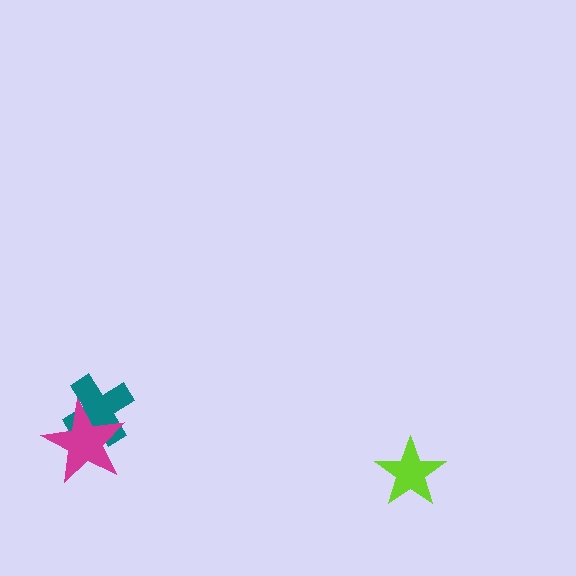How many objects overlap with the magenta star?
1 object overlaps with the magenta star.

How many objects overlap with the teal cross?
1 object overlaps with the teal cross.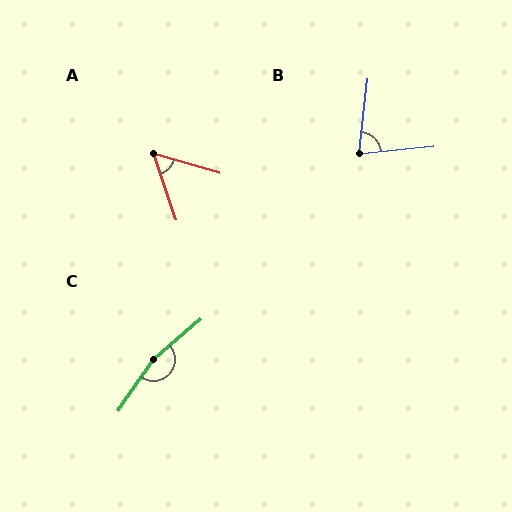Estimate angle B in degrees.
Approximately 78 degrees.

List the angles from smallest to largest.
A (55°), B (78°), C (165°).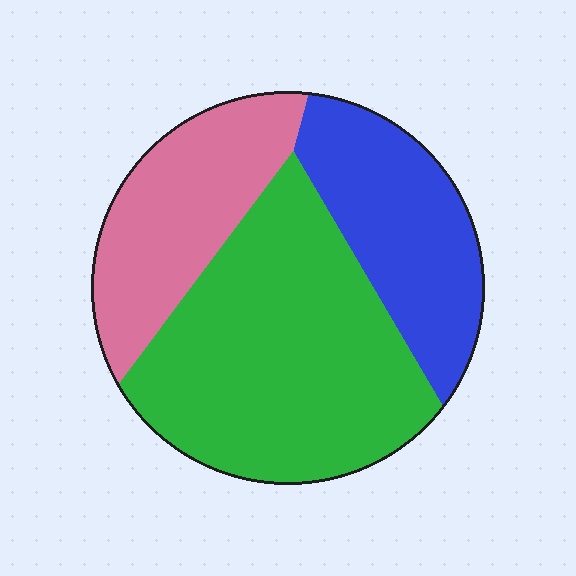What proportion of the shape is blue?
Blue covers about 25% of the shape.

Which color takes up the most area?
Green, at roughly 50%.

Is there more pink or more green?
Green.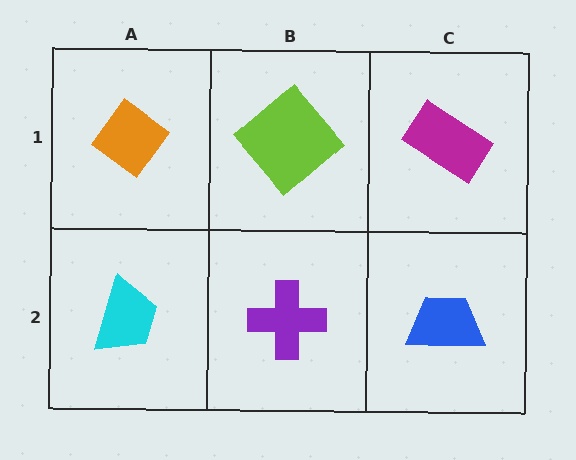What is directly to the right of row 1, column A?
A lime diamond.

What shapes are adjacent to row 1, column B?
A purple cross (row 2, column B), an orange diamond (row 1, column A), a magenta rectangle (row 1, column C).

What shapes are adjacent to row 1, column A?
A cyan trapezoid (row 2, column A), a lime diamond (row 1, column B).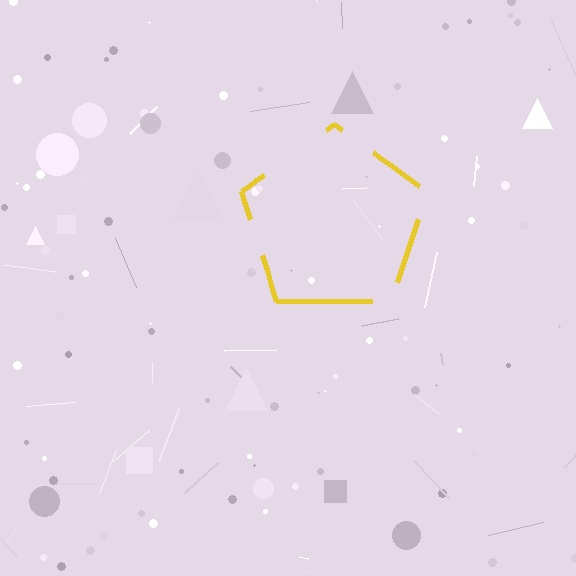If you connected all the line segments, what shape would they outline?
They would outline a pentagon.